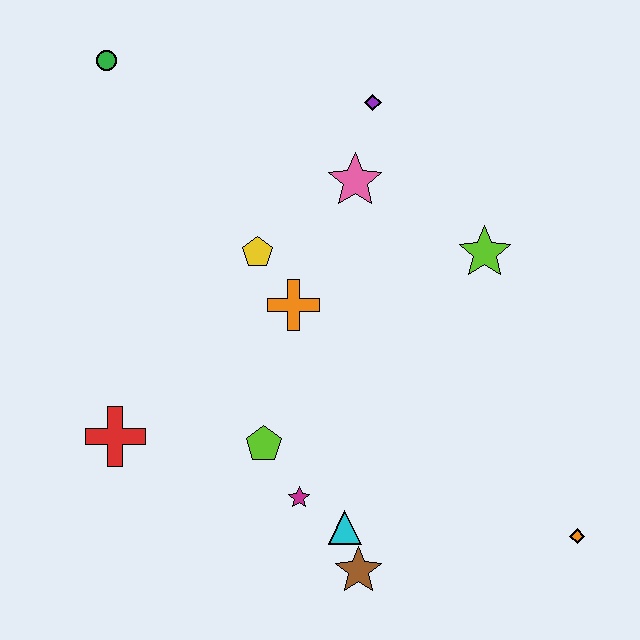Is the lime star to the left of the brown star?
No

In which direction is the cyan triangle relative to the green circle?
The cyan triangle is below the green circle.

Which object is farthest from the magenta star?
The green circle is farthest from the magenta star.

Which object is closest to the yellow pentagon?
The orange cross is closest to the yellow pentagon.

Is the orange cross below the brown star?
No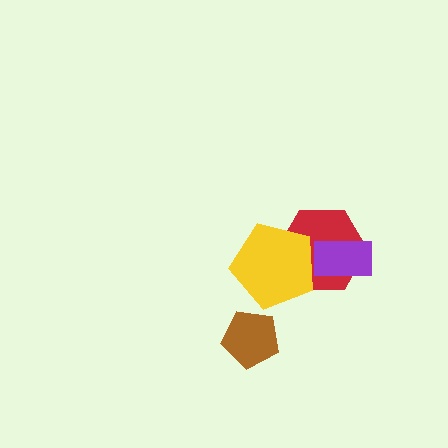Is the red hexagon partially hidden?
Yes, it is partially covered by another shape.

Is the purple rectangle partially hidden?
No, no other shape covers it.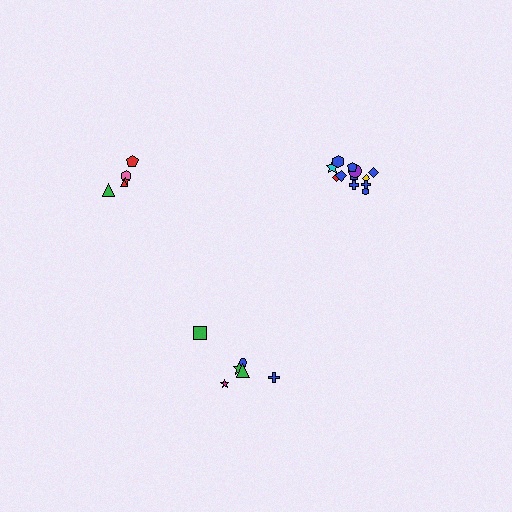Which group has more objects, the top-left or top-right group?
The top-right group.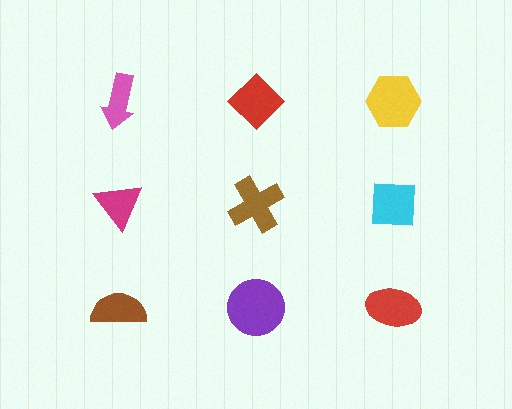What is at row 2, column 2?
A brown cross.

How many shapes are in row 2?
3 shapes.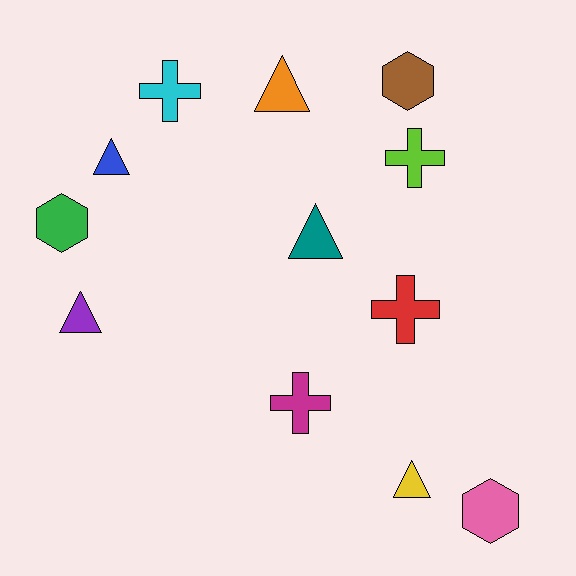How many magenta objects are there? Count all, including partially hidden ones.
There is 1 magenta object.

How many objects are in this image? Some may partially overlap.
There are 12 objects.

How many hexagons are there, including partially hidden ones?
There are 3 hexagons.